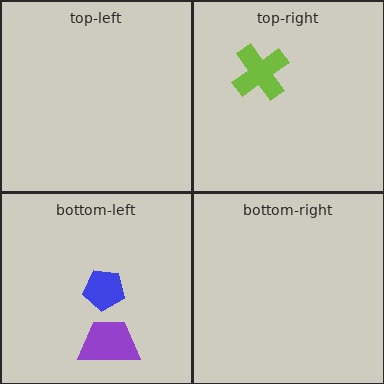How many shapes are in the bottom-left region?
2.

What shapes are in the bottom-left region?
The blue pentagon, the purple trapezoid.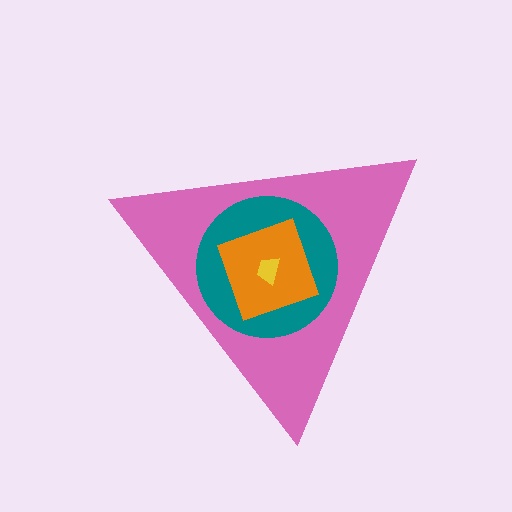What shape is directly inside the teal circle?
The orange diamond.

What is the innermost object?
The yellow trapezoid.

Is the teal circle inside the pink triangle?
Yes.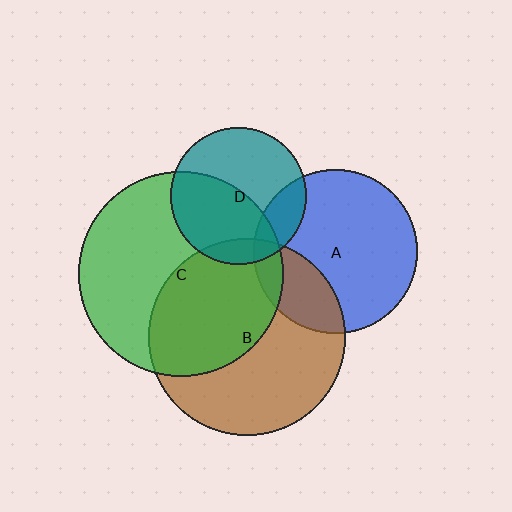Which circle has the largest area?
Circle C (green).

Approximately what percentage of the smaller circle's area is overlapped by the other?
Approximately 20%.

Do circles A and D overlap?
Yes.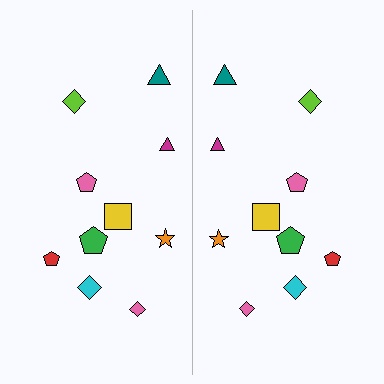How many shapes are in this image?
There are 20 shapes in this image.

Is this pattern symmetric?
Yes, this pattern has bilateral (reflection) symmetry.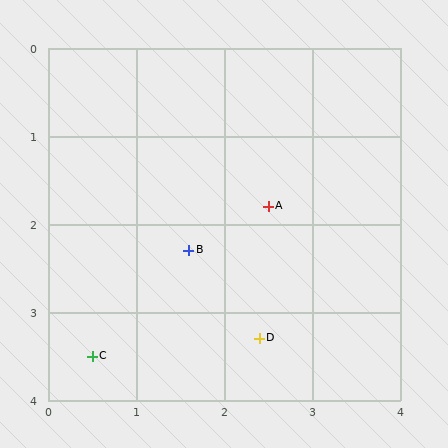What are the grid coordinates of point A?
Point A is at approximately (2.5, 1.8).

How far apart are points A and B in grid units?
Points A and B are about 1.0 grid units apart.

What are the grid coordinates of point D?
Point D is at approximately (2.4, 3.3).